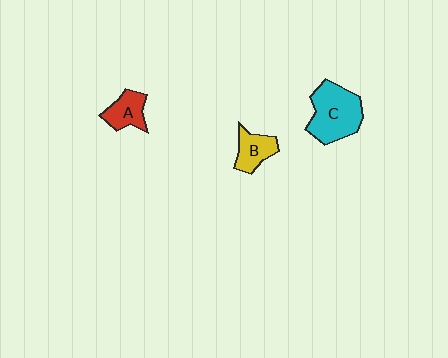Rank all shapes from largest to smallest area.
From largest to smallest: C (cyan), B (yellow), A (red).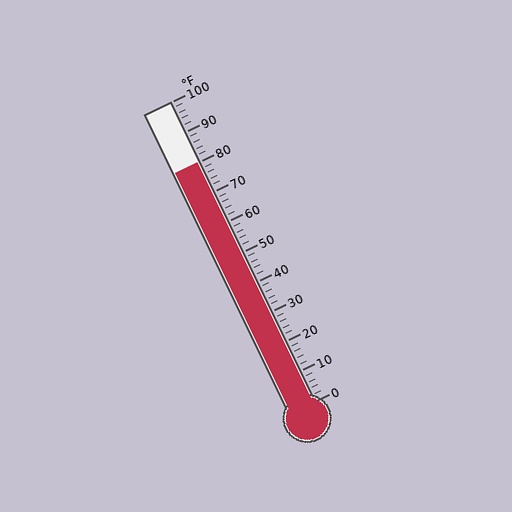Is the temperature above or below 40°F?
The temperature is above 40°F.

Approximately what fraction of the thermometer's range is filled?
The thermometer is filled to approximately 80% of its range.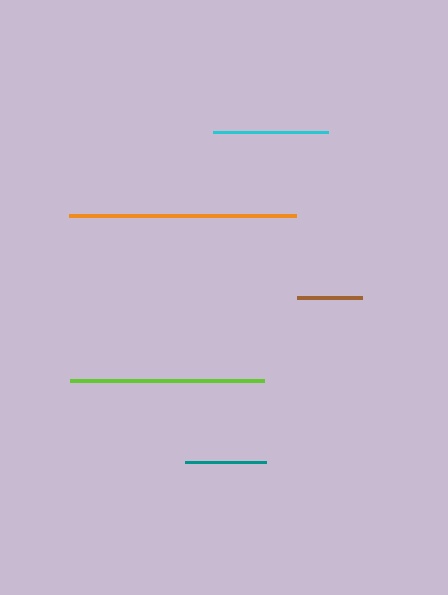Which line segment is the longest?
The orange line is the longest at approximately 227 pixels.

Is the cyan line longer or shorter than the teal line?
The cyan line is longer than the teal line.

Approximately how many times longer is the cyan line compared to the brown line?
The cyan line is approximately 1.8 times the length of the brown line.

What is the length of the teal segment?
The teal segment is approximately 81 pixels long.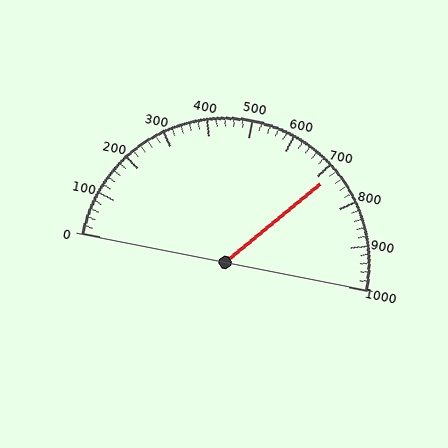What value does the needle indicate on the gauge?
The needle indicates approximately 720.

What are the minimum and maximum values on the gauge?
The gauge ranges from 0 to 1000.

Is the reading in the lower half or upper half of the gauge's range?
The reading is in the upper half of the range (0 to 1000).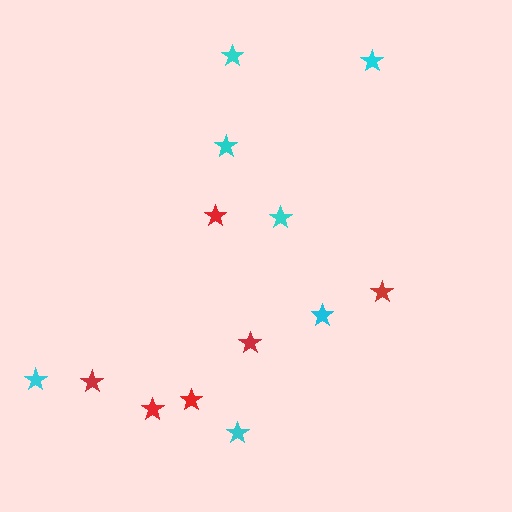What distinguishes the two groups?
There are 2 groups: one group of red stars (6) and one group of cyan stars (7).